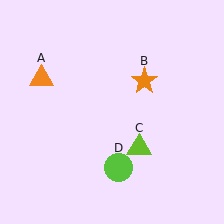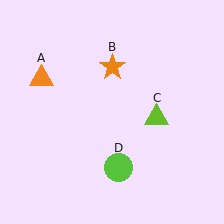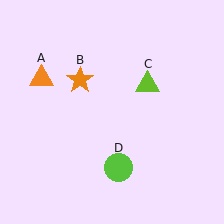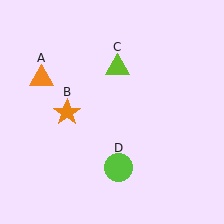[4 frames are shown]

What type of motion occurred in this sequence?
The orange star (object B), lime triangle (object C) rotated counterclockwise around the center of the scene.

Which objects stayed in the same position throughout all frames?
Orange triangle (object A) and lime circle (object D) remained stationary.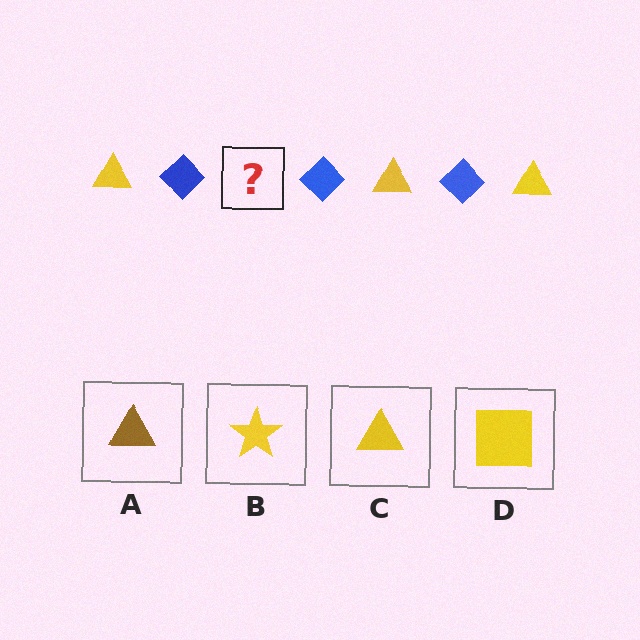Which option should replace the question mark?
Option C.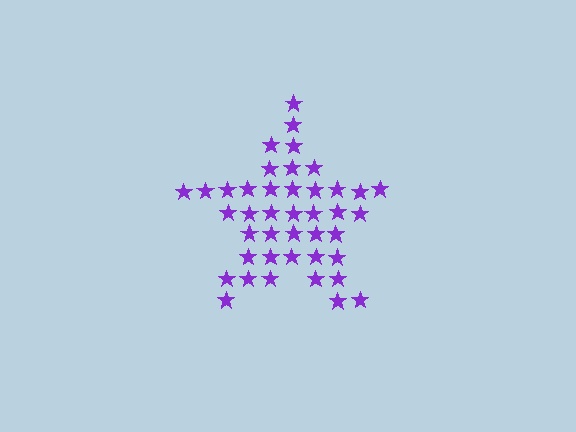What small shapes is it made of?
It is made of small stars.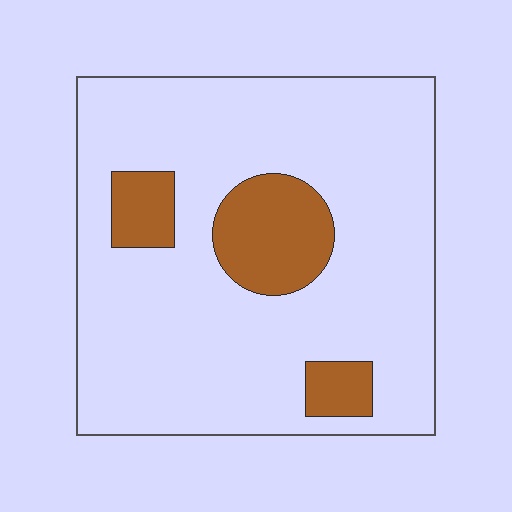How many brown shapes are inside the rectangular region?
3.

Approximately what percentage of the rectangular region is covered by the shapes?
Approximately 15%.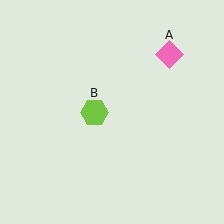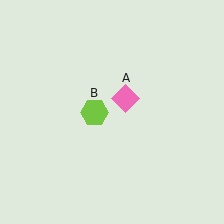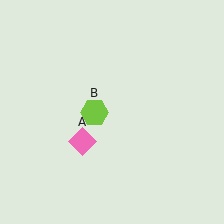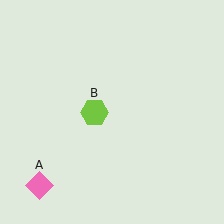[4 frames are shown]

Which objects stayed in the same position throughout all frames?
Lime hexagon (object B) remained stationary.